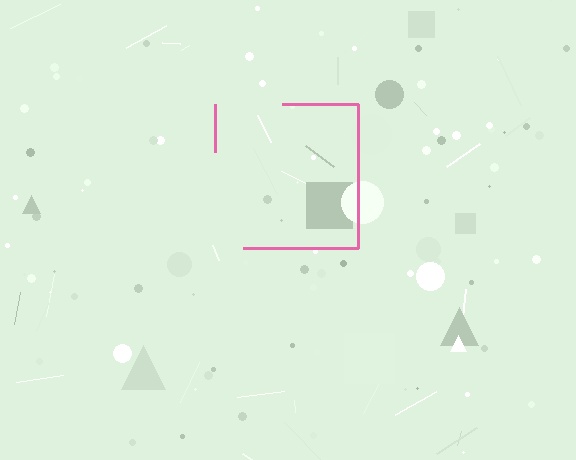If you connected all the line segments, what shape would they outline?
They would outline a square.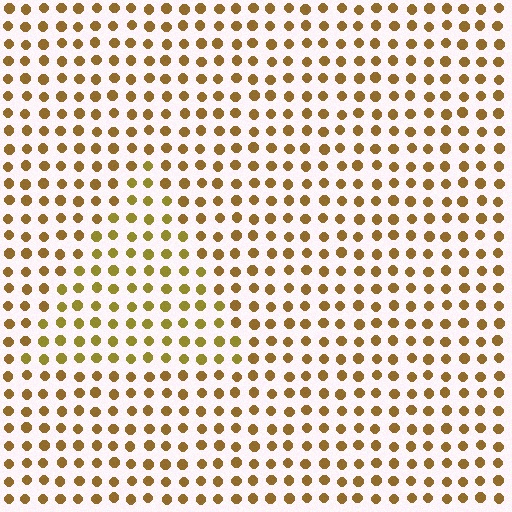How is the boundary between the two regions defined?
The boundary is defined purely by a slight shift in hue (about 19 degrees). Spacing, size, and orientation are identical on both sides.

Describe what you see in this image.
The image is filled with small brown elements in a uniform arrangement. A triangle-shaped region is visible where the elements are tinted to a slightly different hue, forming a subtle color boundary.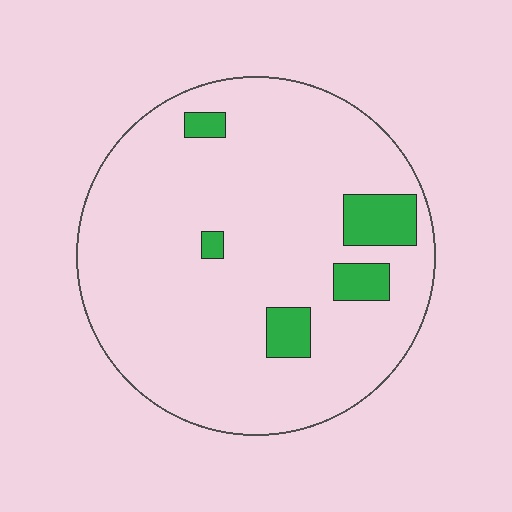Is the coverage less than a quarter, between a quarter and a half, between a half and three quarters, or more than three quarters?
Less than a quarter.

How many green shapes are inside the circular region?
5.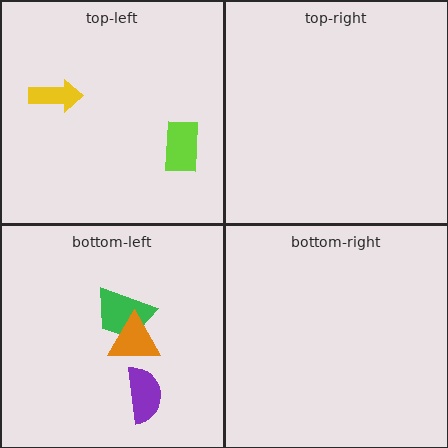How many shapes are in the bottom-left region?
3.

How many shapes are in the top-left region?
2.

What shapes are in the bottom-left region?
The purple semicircle, the green trapezoid, the orange triangle.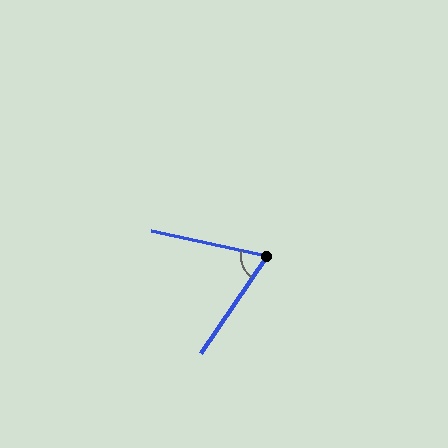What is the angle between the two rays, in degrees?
Approximately 68 degrees.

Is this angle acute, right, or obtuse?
It is acute.